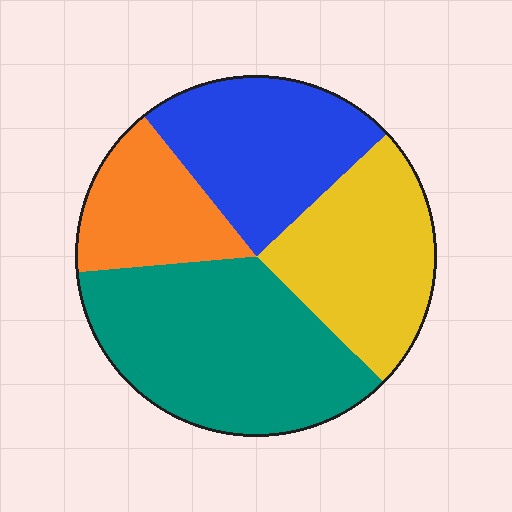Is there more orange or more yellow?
Yellow.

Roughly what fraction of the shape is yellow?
Yellow takes up less than a quarter of the shape.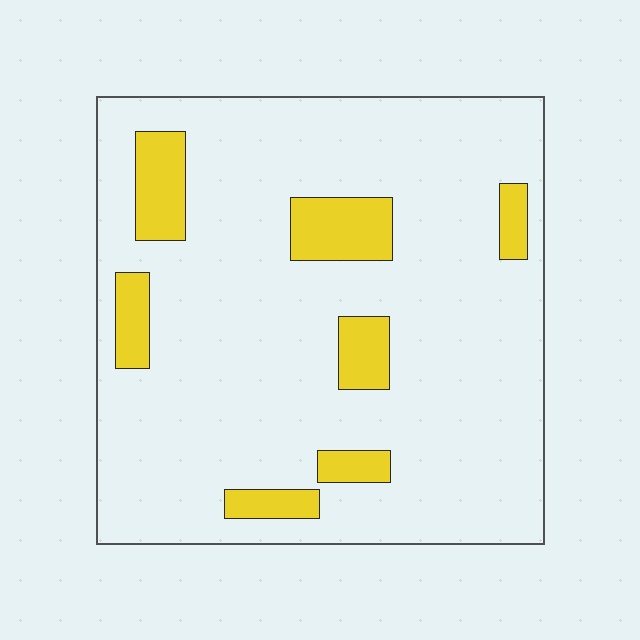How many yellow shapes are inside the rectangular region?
7.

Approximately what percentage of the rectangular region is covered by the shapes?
Approximately 15%.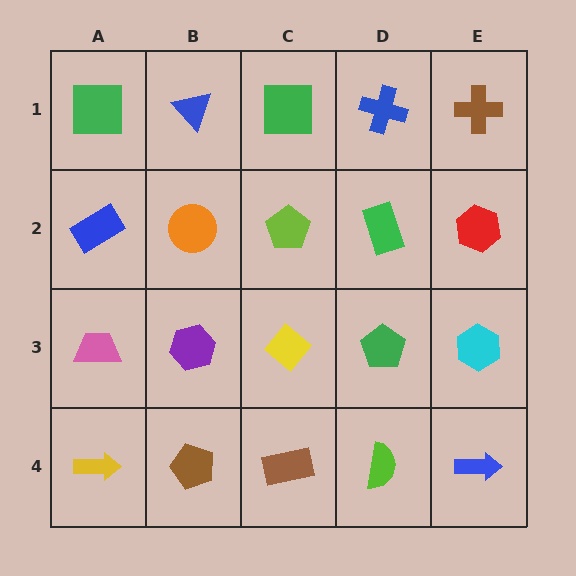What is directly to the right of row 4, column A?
A brown pentagon.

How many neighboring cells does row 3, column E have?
3.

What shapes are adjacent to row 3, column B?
An orange circle (row 2, column B), a brown pentagon (row 4, column B), a pink trapezoid (row 3, column A), a yellow diamond (row 3, column C).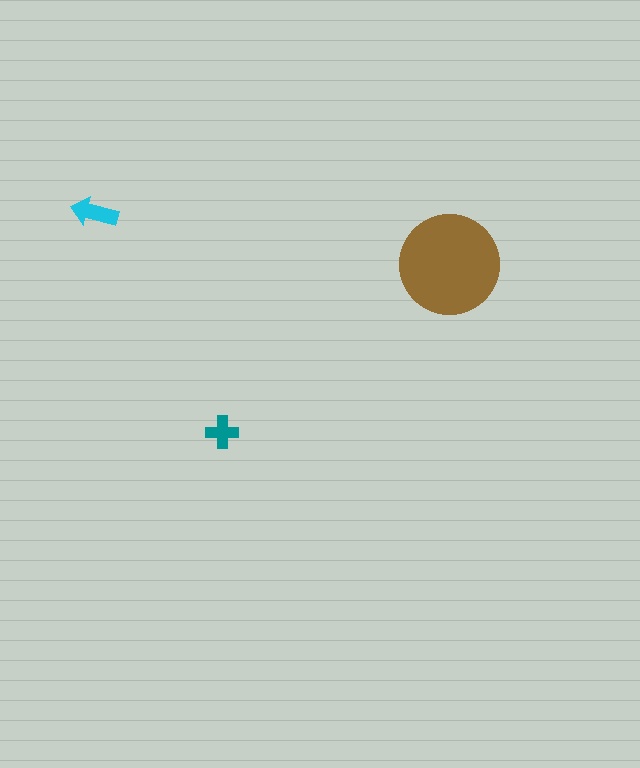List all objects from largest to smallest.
The brown circle, the cyan arrow, the teal cross.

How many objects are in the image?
There are 3 objects in the image.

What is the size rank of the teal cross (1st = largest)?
3rd.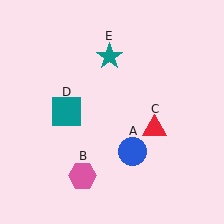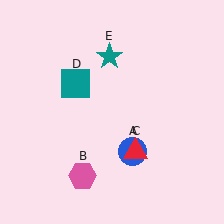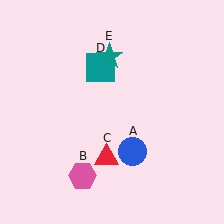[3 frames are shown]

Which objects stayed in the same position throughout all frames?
Blue circle (object A) and pink hexagon (object B) and teal star (object E) remained stationary.